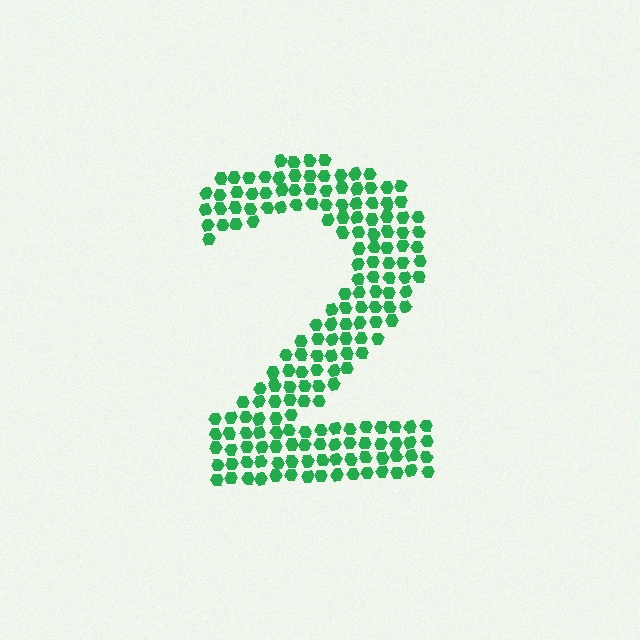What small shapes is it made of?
It is made of small hexagons.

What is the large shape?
The large shape is the digit 2.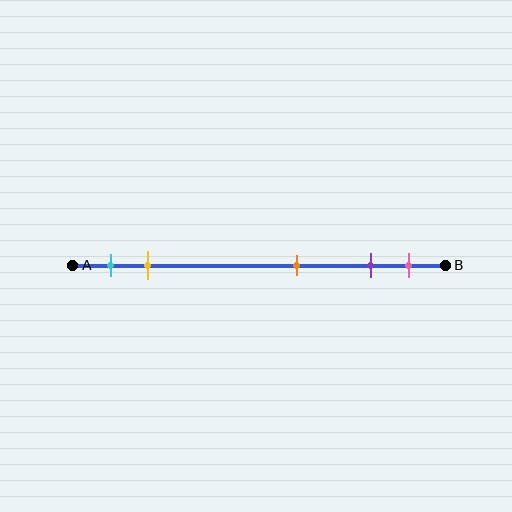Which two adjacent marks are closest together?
The purple and pink marks are the closest adjacent pair.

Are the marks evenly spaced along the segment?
No, the marks are not evenly spaced.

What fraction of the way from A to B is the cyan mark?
The cyan mark is approximately 10% (0.1) of the way from A to B.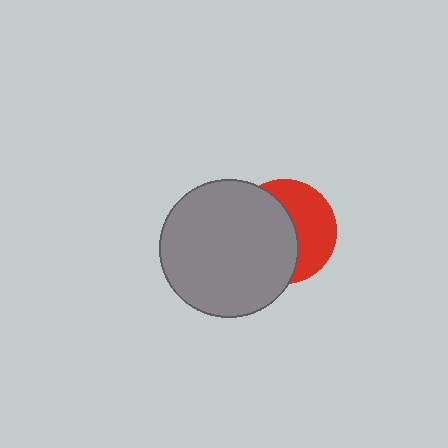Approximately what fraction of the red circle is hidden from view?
Roughly 56% of the red circle is hidden behind the gray circle.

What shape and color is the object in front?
The object in front is a gray circle.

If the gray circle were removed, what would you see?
You would see the complete red circle.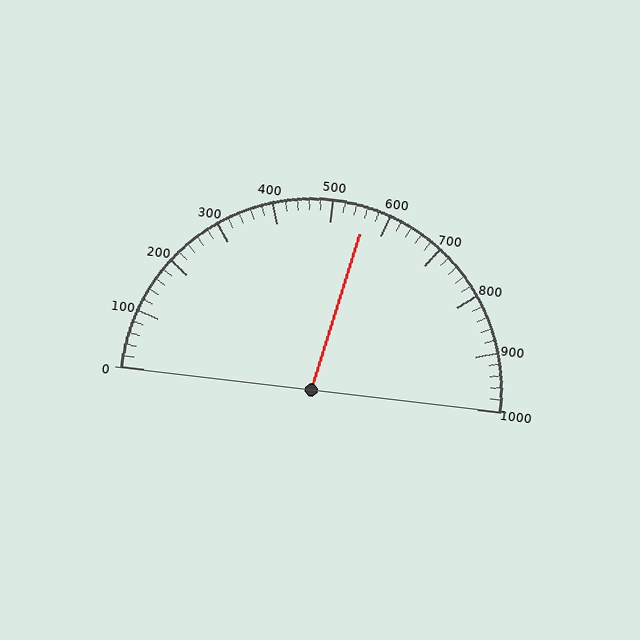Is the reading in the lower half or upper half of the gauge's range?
The reading is in the upper half of the range (0 to 1000).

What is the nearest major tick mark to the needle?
The nearest major tick mark is 600.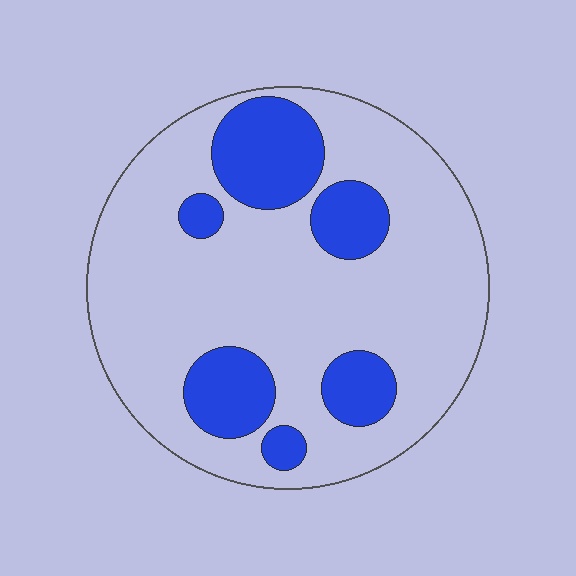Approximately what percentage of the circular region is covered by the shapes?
Approximately 25%.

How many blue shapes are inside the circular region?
6.